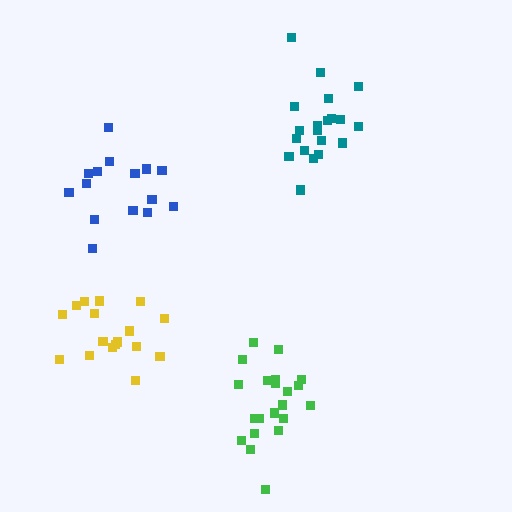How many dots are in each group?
Group 1: 21 dots, Group 2: 15 dots, Group 3: 17 dots, Group 4: 20 dots (73 total).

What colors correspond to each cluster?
The clusters are colored: green, blue, yellow, teal.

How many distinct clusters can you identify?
There are 4 distinct clusters.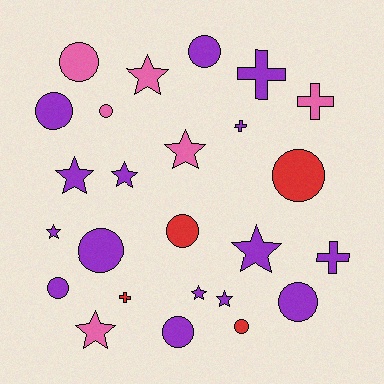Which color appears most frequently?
Purple, with 15 objects.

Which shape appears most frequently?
Circle, with 11 objects.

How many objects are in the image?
There are 25 objects.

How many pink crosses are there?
There is 1 pink cross.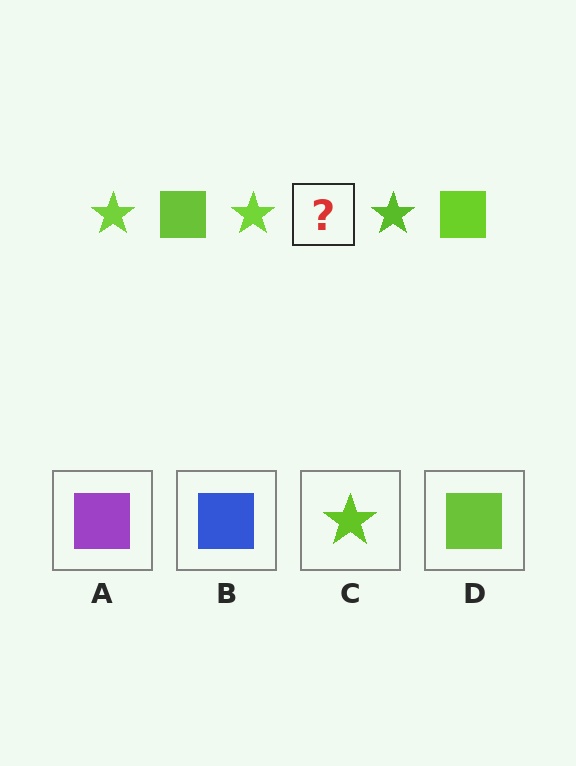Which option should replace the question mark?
Option D.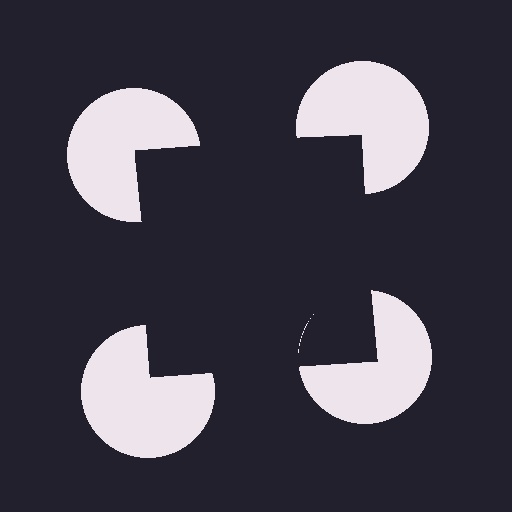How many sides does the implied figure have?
4 sides.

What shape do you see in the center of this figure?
An illusory square — its edges are inferred from the aligned wedge cuts in the pac-man discs, not physically drawn.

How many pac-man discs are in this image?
There are 4 — one at each vertex of the illusory square.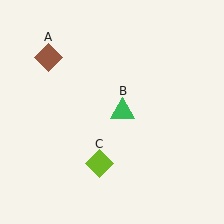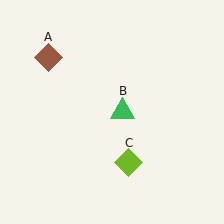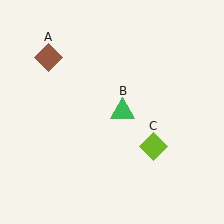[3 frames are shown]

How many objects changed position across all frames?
1 object changed position: lime diamond (object C).